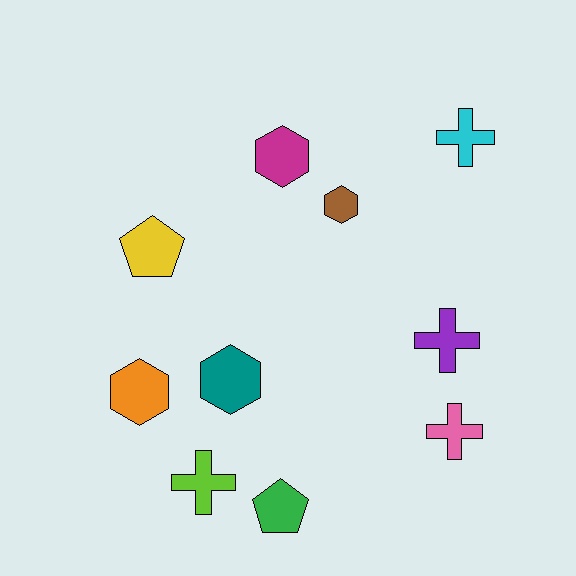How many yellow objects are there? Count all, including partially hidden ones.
There is 1 yellow object.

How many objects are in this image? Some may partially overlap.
There are 10 objects.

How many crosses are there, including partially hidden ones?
There are 4 crosses.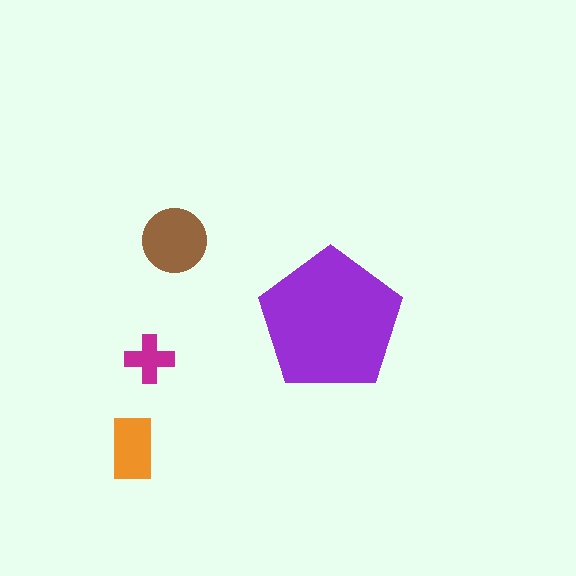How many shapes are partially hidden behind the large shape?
0 shapes are partially hidden.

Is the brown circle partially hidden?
No, the brown circle is fully visible.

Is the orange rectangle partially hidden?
No, the orange rectangle is fully visible.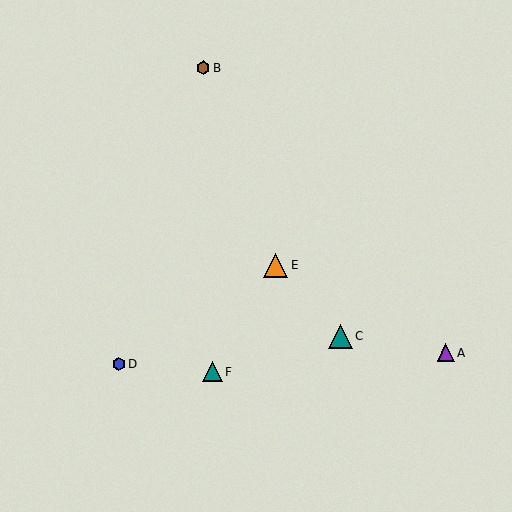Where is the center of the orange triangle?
The center of the orange triangle is at (276, 265).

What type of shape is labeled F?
Shape F is a teal triangle.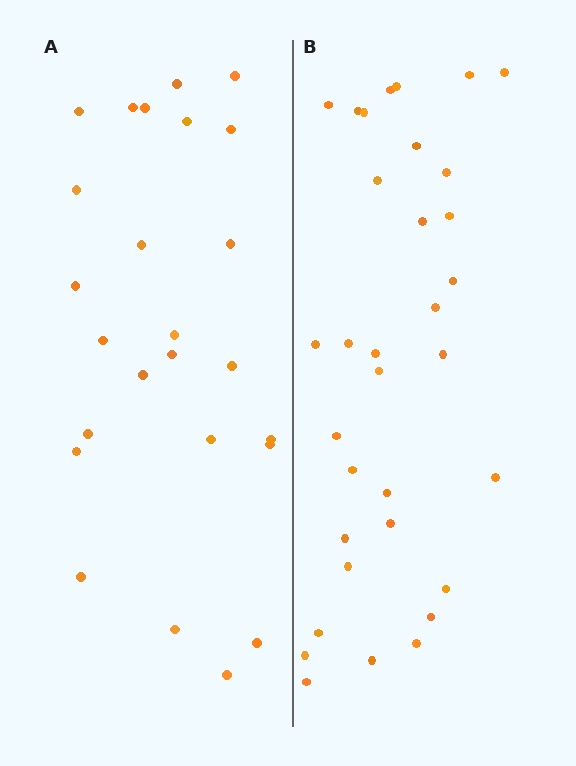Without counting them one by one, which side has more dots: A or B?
Region B (the right region) has more dots.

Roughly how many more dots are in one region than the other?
Region B has roughly 8 or so more dots than region A.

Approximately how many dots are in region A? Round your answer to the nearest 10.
About 20 dots. (The exact count is 25, which rounds to 20.)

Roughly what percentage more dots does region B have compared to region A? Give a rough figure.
About 30% more.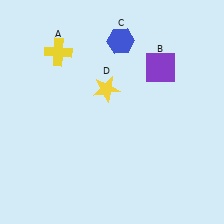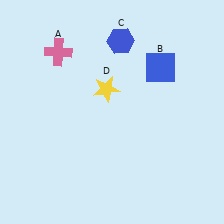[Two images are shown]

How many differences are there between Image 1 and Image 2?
There are 2 differences between the two images.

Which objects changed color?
A changed from yellow to pink. B changed from purple to blue.